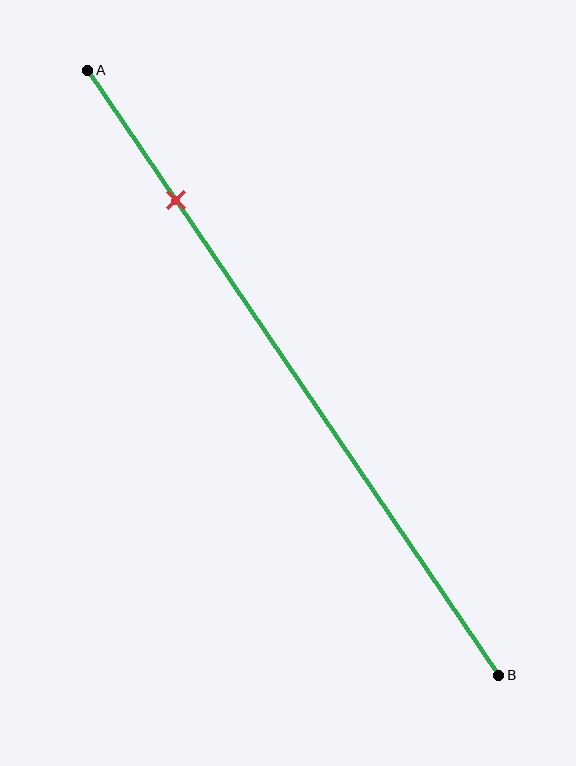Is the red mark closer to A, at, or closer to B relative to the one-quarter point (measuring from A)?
The red mark is closer to point A than the one-quarter point of segment AB.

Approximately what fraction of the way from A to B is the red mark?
The red mark is approximately 20% of the way from A to B.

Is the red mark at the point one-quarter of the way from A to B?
No, the mark is at about 20% from A, not at the 25% one-quarter point.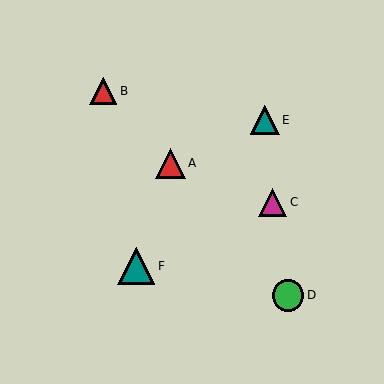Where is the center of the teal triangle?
The center of the teal triangle is at (136, 266).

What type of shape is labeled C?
Shape C is a magenta triangle.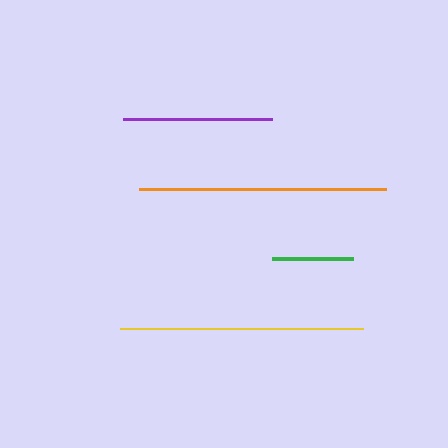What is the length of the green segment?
The green segment is approximately 81 pixels long.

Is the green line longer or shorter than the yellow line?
The yellow line is longer than the green line.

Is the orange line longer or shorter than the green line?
The orange line is longer than the green line.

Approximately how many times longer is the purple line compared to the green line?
The purple line is approximately 1.8 times the length of the green line.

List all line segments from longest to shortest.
From longest to shortest: orange, yellow, purple, green.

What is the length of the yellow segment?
The yellow segment is approximately 244 pixels long.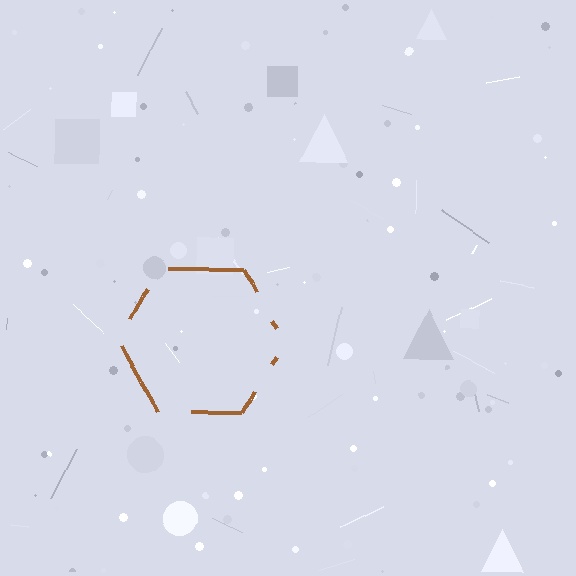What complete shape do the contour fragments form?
The contour fragments form a hexagon.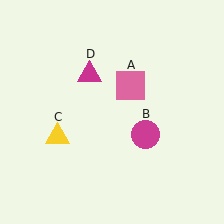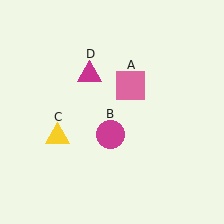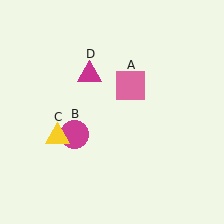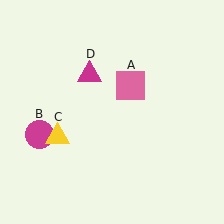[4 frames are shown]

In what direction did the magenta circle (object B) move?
The magenta circle (object B) moved left.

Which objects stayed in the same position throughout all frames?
Pink square (object A) and yellow triangle (object C) and magenta triangle (object D) remained stationary.